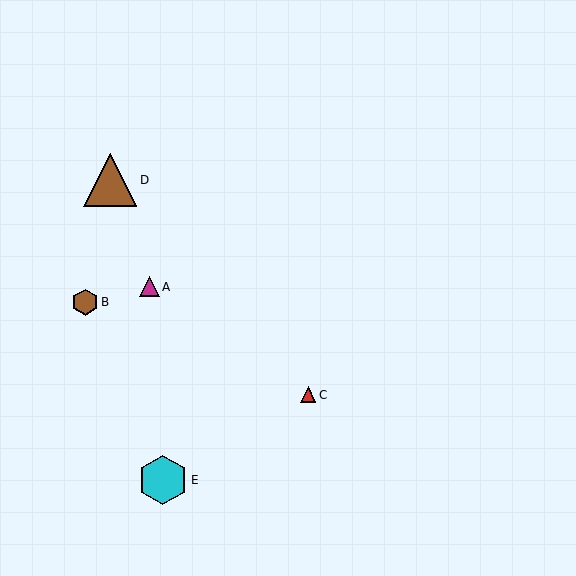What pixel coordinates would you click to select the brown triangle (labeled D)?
Click at (110, 180) to select the brown triangle D.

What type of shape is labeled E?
Shape E is a cyan hexagon.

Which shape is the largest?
The brown triangle (labeled D) is the largest.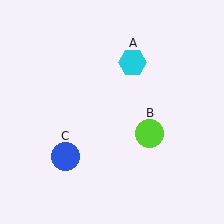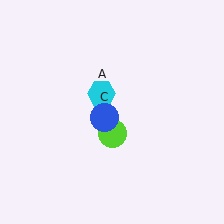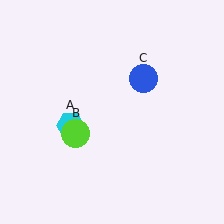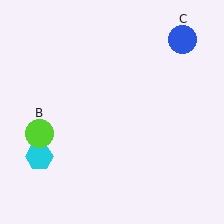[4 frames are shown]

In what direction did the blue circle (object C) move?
The blue circle (object C) moved up and to the right.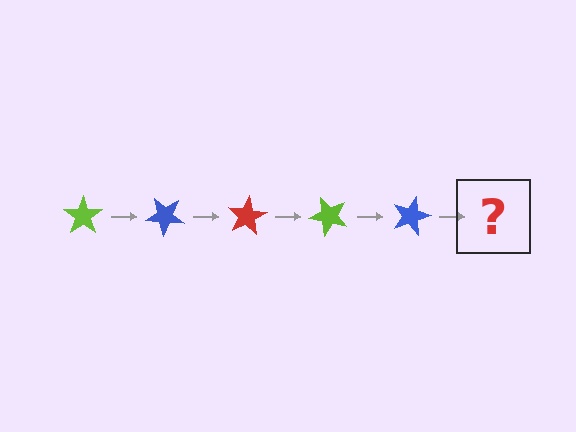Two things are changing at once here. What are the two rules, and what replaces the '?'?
The two rules are that it rotates 40 degrees each step and the color cycles through lime, blue, and red. The '?' should be a red star, rotated 200 degrees from the start.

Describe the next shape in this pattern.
It should be a red star, rotated 200 degrees from the start.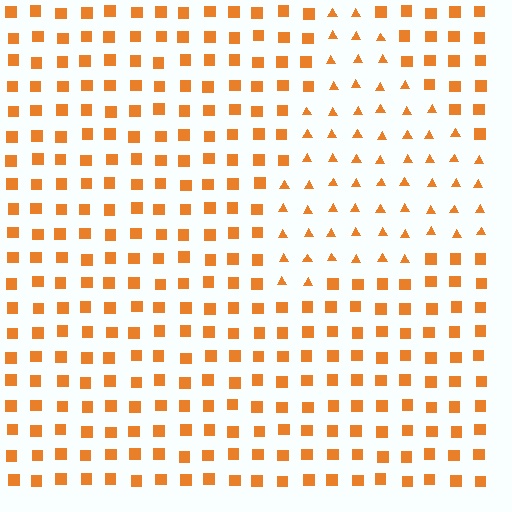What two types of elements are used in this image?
The image uses triangles inside the triangle region and squares outside it.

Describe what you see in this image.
The image is filled with small orange elements arranged in a uniform grid. A triangle-shaped region contains triangles, while the surrounding area contains squares. The boundary is defined purely by the change in element shape.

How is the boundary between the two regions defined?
The boundary is defined by a change in element shape: triangles inside vs. squares outside. All elements share the same color and spacing.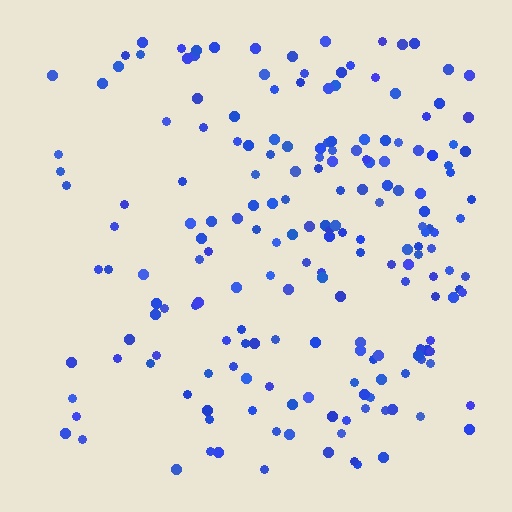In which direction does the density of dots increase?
From left to right, with the right side densest.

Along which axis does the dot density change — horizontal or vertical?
Horizontal.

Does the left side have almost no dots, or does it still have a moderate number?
Still a moderate number, just noticeably fewer than the right.